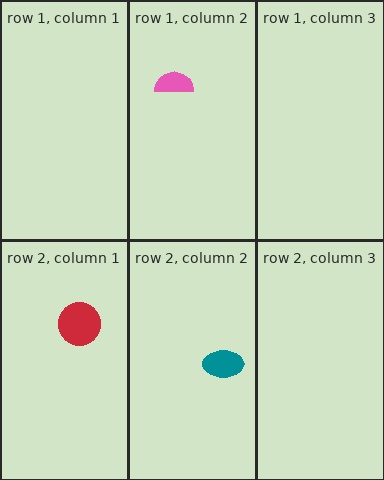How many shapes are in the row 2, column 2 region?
1.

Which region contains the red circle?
The row 2, column 1 region.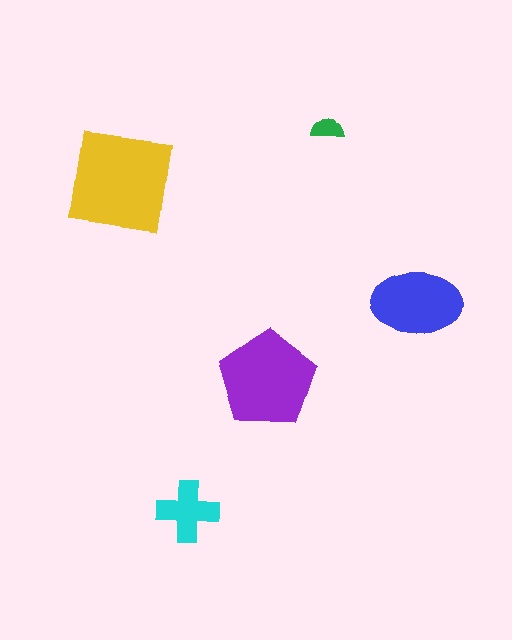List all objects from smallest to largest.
The green semicircle, the cyan cross, the blue ellipse, the purple pentagon, the yellow square.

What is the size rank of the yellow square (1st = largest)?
1st.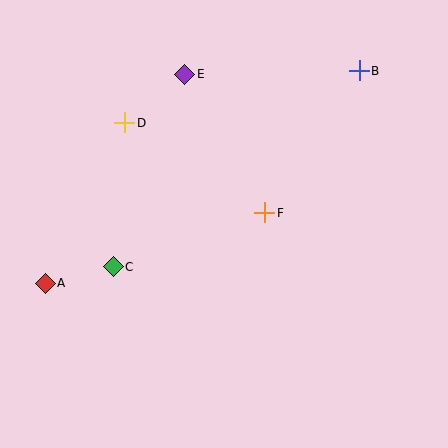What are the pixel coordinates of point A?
Point A is at (45, 283).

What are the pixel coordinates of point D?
Point D is at (125, 123).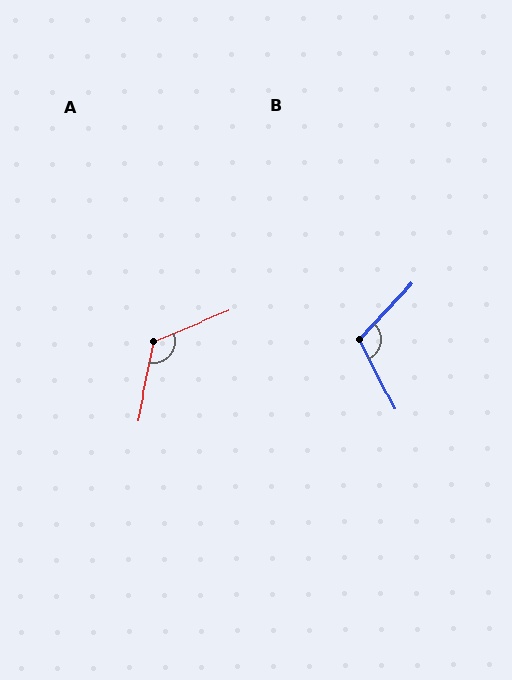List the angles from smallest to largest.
B (110°), A (124°).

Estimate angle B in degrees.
Approximately 110 degrees.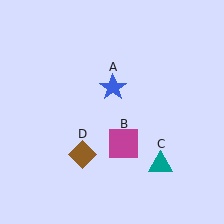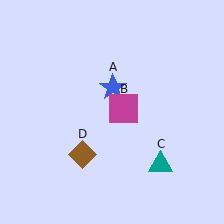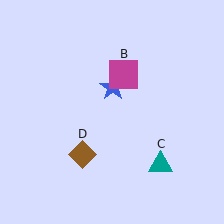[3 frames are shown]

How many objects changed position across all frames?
1 object changed position: magenta square (object B).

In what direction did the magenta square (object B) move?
The magenta square (object B) moved up.